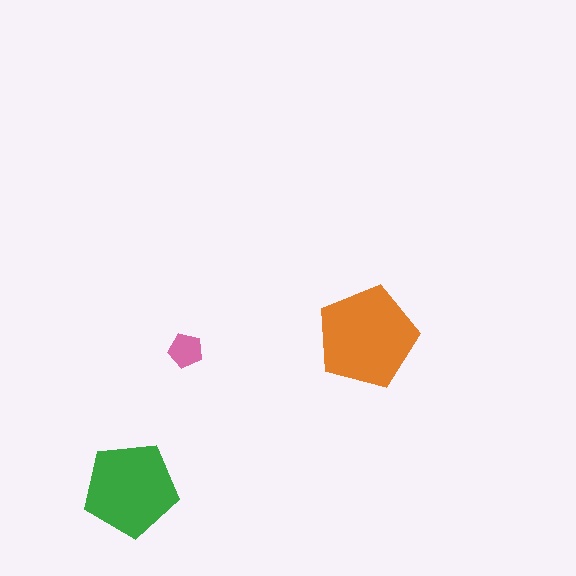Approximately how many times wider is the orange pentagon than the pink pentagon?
About 3 times wider.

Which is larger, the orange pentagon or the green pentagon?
The orange one.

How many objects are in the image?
There are 3 objects in the image.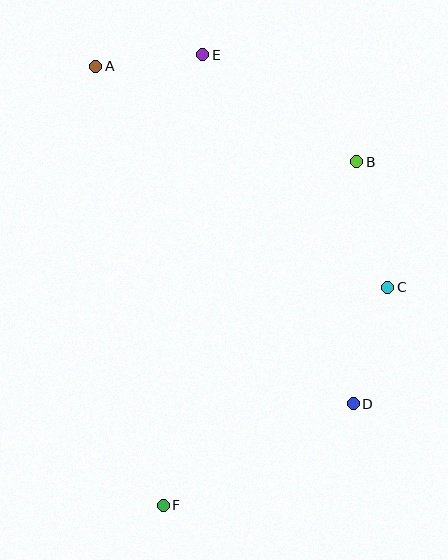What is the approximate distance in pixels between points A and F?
The distance between A and F is approximately 444 pixels.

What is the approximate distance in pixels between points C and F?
The distance between C and F is approximately 313 pixels.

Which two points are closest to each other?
Points A and E are closest to each other.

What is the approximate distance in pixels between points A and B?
The distance between A and B is approximately 278 pixels.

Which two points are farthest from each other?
Points E and F are farthest from each other.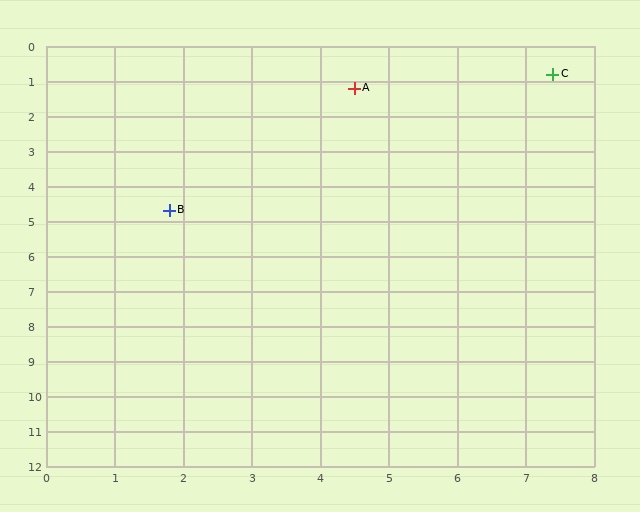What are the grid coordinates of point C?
Point C is at approximately (7.4, 0.8).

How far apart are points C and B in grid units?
Points C and B are about 6.8 grid units apart.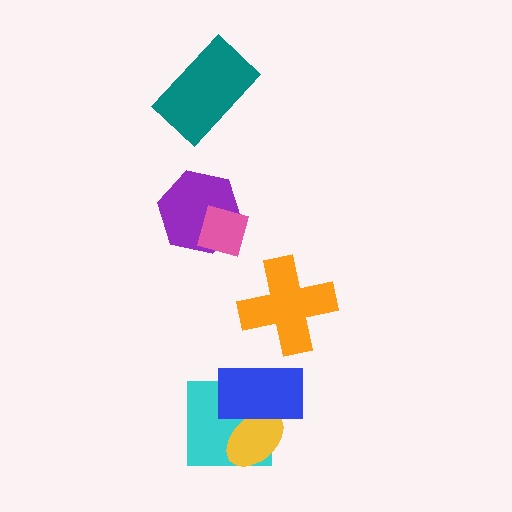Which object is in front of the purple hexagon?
The pink diamond is in front of the purple hexagon.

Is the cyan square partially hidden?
Yes, it is partially covered by another shape.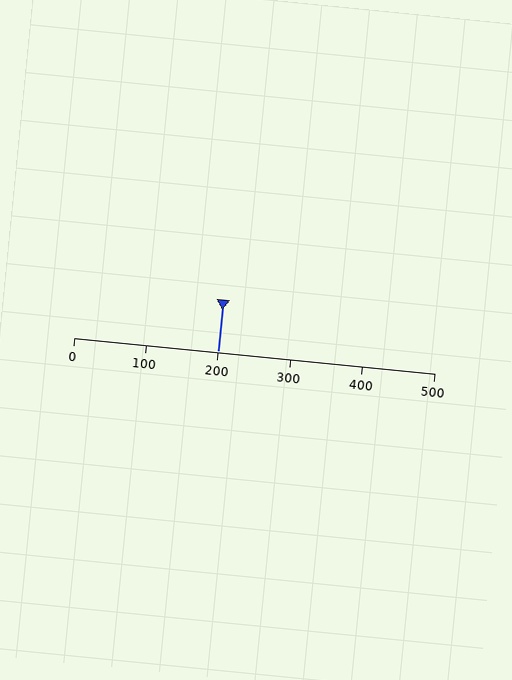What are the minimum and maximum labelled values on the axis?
The axis runs from 0 to 500.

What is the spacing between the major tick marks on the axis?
The major ticks are spaced 100 apart.